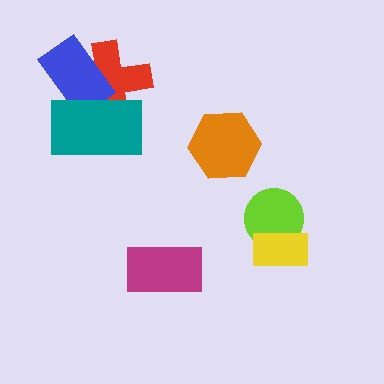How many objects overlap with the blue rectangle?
2 objects overlap with the blue rectangle.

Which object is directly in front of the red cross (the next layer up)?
The blue rectangle is directly in front of the red cross.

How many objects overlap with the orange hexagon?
0 objects overlap with the orange hexagon.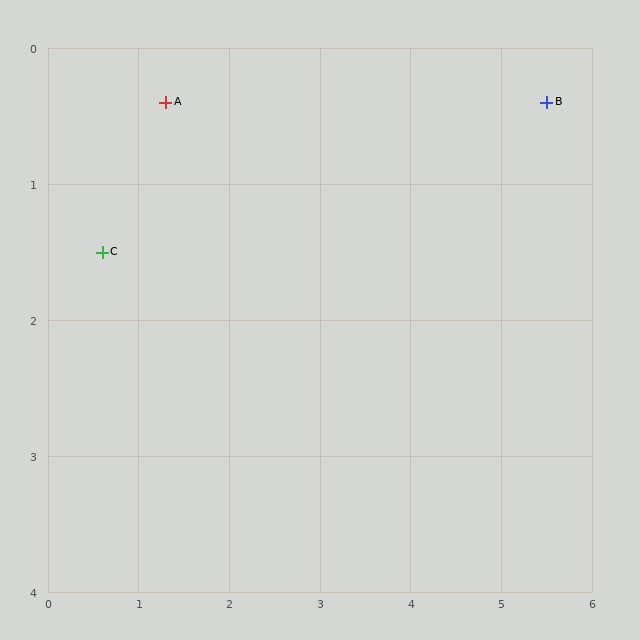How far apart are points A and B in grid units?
Points A and B are about 4.2 grid units apart.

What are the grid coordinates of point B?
Point B is at approximately (5.5, 0.4).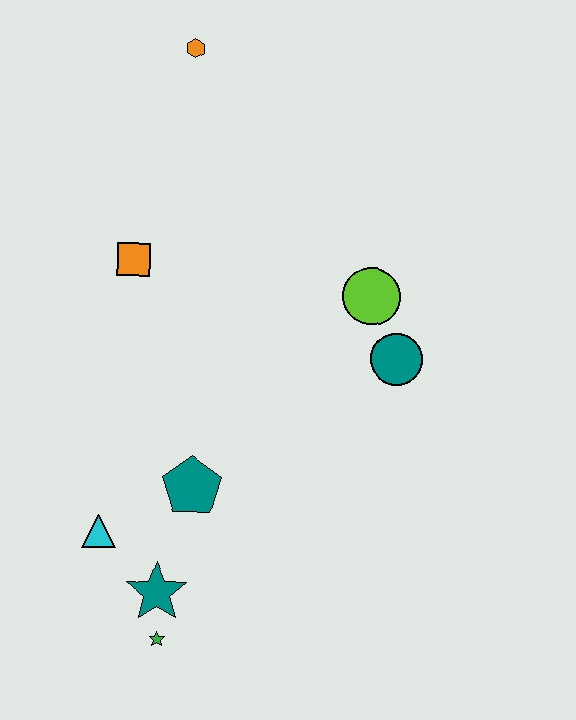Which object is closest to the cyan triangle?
The teal star is closest to the cyan triangle.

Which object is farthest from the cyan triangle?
The orange hexagon is farthest from the cyan triangle.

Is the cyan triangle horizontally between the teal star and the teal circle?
No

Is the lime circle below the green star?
No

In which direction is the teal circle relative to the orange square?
The teal circle is to the right of the orange square.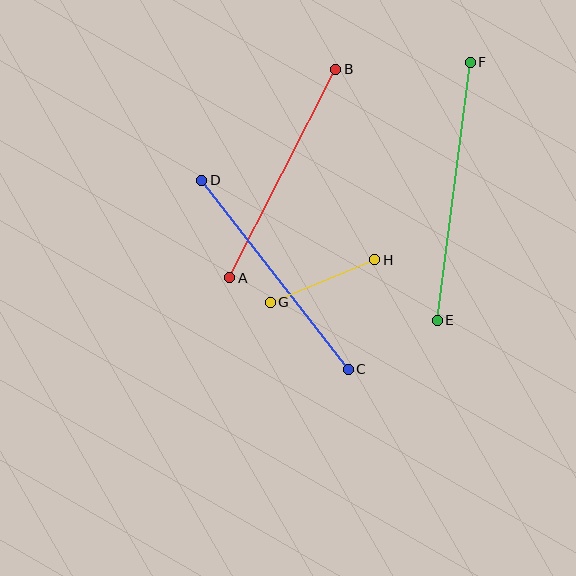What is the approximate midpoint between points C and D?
The midpoint is at approximately (275, 275) pixels.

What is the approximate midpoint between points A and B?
The midpoint is at approximately (283, 174) pixels.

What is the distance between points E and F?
The distance is approximately 260 pixels.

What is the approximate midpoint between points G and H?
The midpoint is at approximately (322, 281) pixels.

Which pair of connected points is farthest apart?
Points E and F are farthest apart.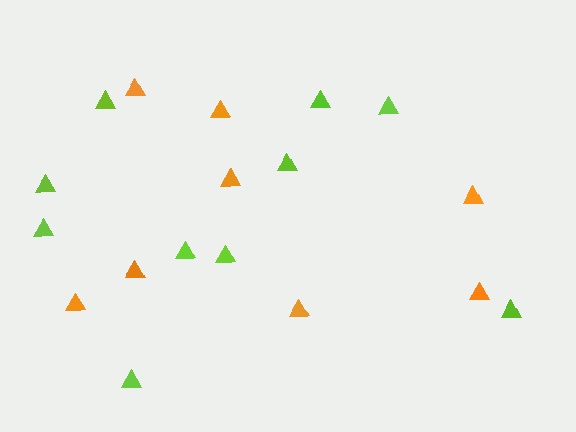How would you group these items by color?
There are 2 groups: one group of orange triangles (8) and one group of lime triangles (10).